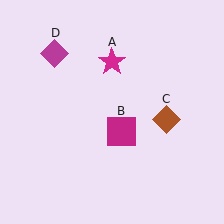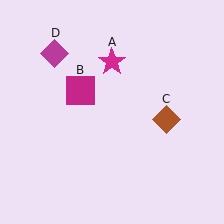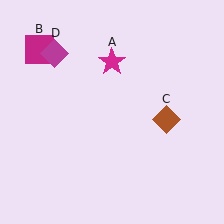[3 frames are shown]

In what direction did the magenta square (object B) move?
The magenta square (object B) moved up and to the left.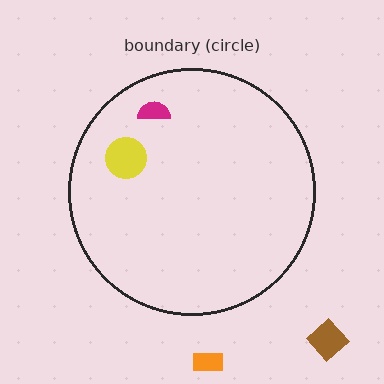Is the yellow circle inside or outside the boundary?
Inside.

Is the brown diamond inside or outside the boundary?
Outside.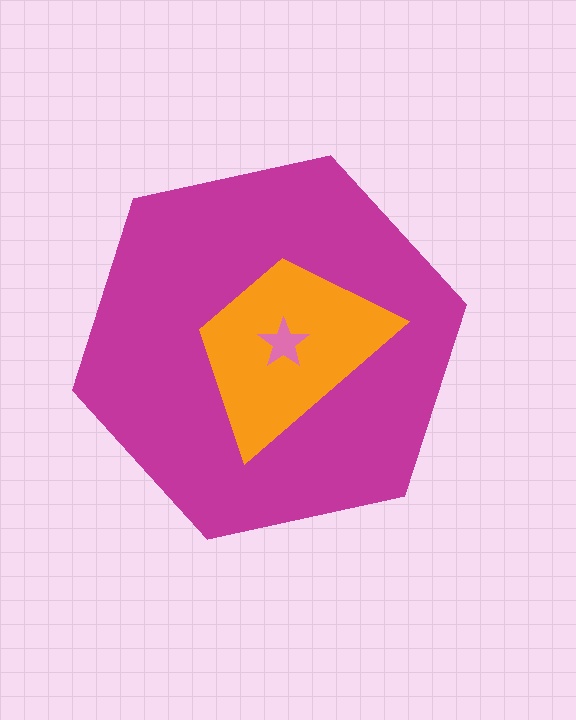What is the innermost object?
The pink star.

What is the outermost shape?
The magenta hexagon.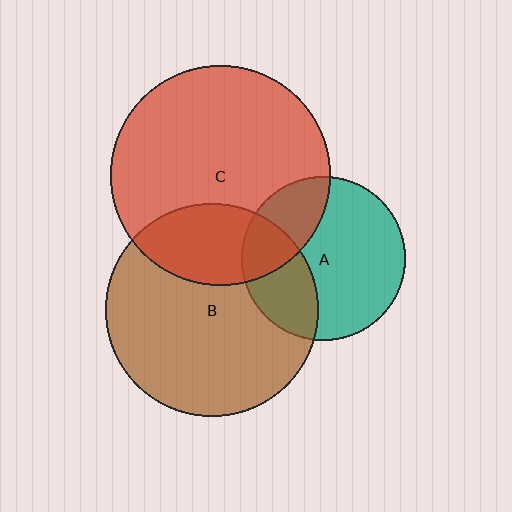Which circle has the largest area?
Circle C (red).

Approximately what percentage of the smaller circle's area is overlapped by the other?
Approximately 30%.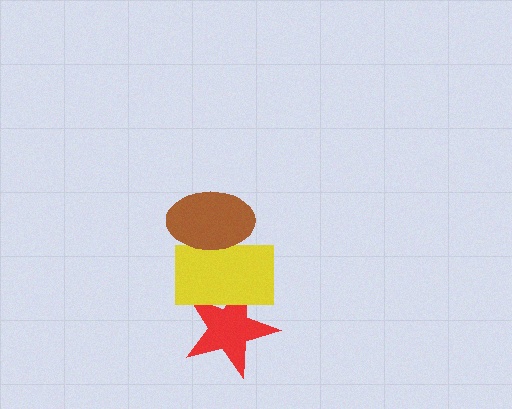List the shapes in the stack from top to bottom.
From top to bottom: the brown ellipse, the yellow rectangle, the red star.